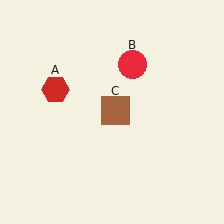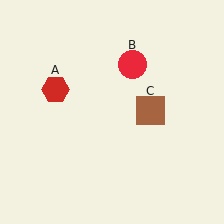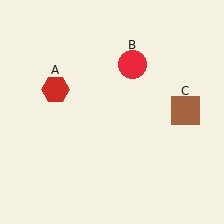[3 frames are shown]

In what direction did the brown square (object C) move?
The brown square (object C) moved right.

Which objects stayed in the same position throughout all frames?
Red hexagon (object A) and red circle (object B) remained stationary.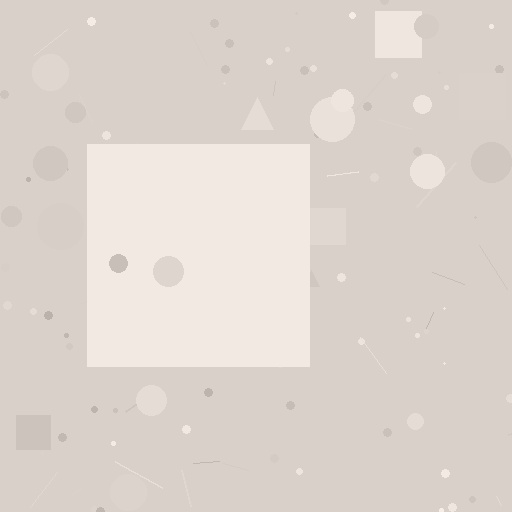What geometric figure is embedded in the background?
A square is embedded in the background.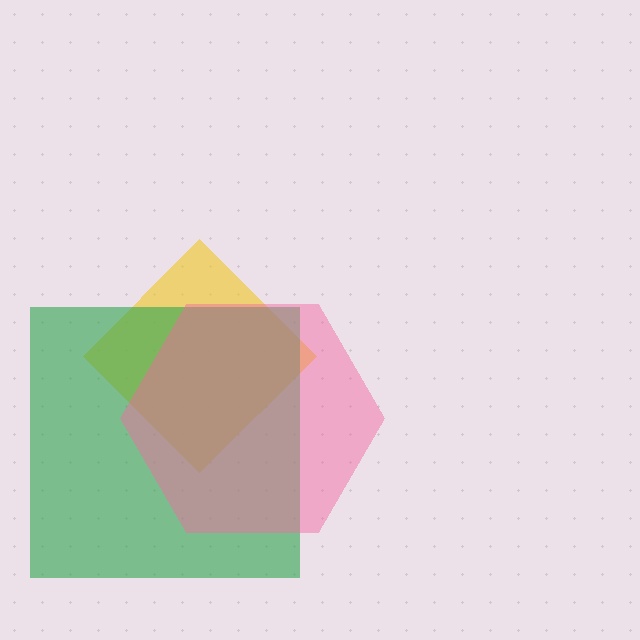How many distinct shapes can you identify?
There are 3 distinct shapes: a yellow diamond, a green square, a pink hexagon.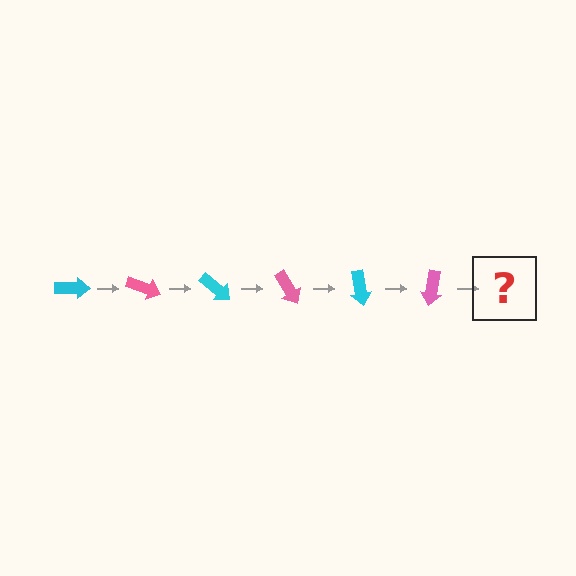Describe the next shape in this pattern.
It should be a cyan arrow, rotated 120 degrees from the start.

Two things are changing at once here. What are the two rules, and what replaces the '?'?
The two rules are that it rotates 20 degrees each step and the color cycles through cyan and pink. The '?' should be a cyan arrow, rotated 120 degrees from the start.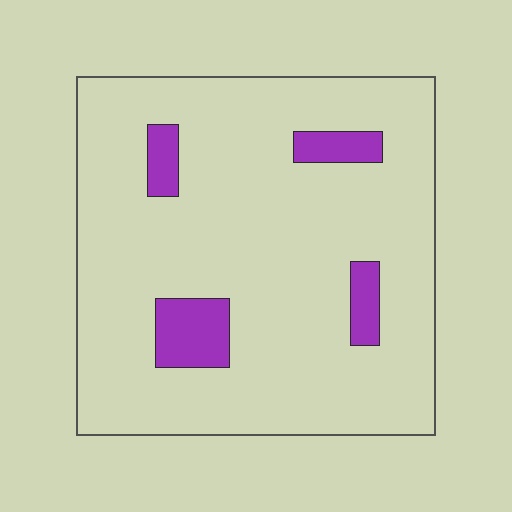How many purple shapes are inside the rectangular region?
4.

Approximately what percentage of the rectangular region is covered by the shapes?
Approximately 10%.